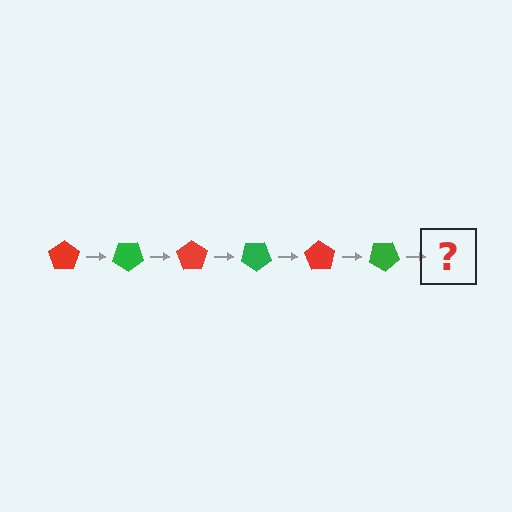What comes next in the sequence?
The next element should be a red pentagon, rotated 210 degrees from the start.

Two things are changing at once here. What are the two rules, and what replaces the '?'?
The two rules are that it rotates 35 degrees each step and the color cycles through red and green. The '?' should be a red pentagon, rotated 210 degrees from the start.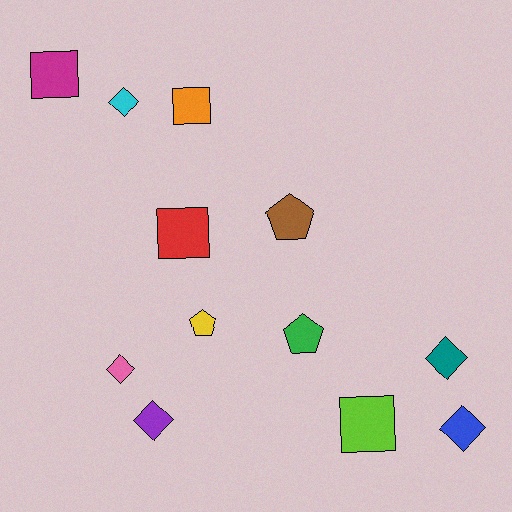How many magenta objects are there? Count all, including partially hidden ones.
There is 1 magenta object.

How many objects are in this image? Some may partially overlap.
There are 12 objects.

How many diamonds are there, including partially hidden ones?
There are 5 diamonds.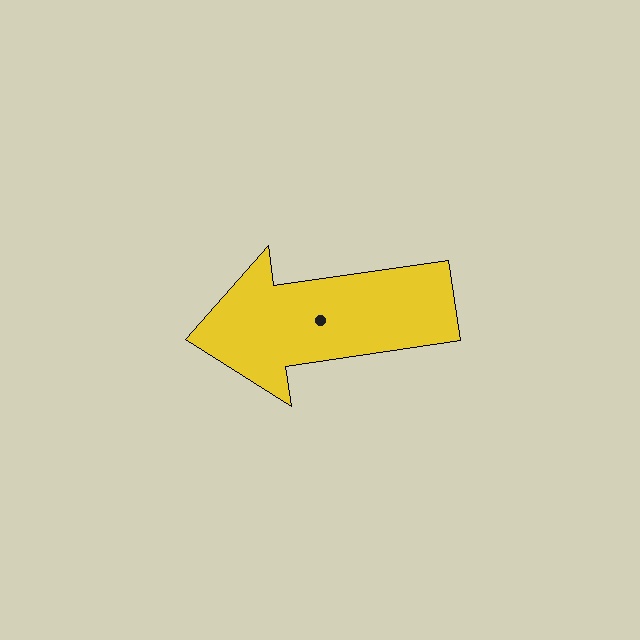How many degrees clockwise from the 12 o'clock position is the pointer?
Approximately 262 degrees.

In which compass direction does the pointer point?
West.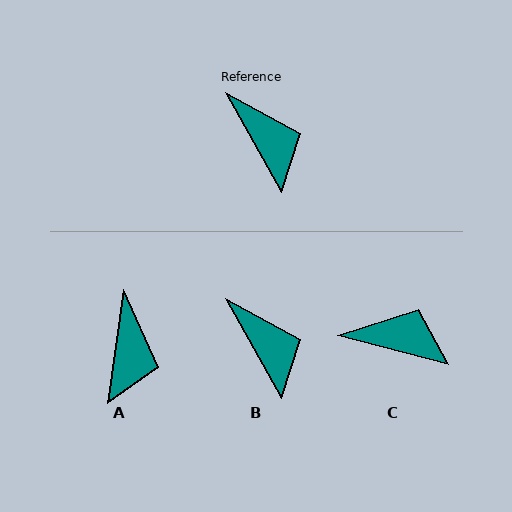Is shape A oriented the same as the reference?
No, it is off by about 37 degrees.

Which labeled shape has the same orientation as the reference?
B.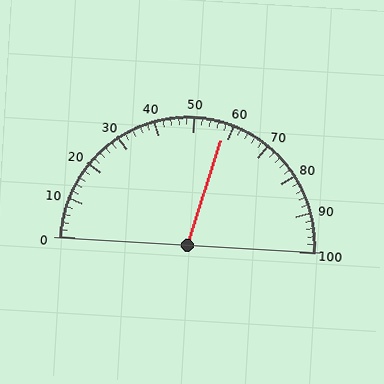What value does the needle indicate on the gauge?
The needle indicates approximately 58.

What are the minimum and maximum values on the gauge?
The gauge ranges from 0 to 100.